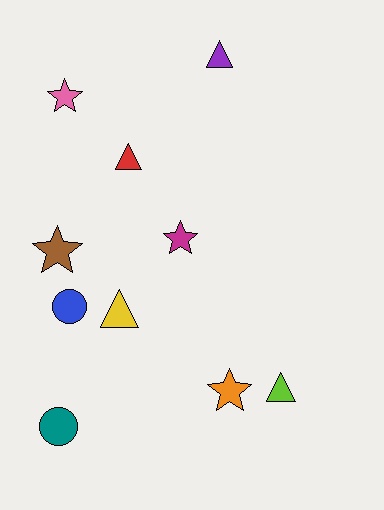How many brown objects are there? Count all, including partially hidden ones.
There is 1 brown object.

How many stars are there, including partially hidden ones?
There are 4 stars.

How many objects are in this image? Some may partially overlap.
There are 10 objects.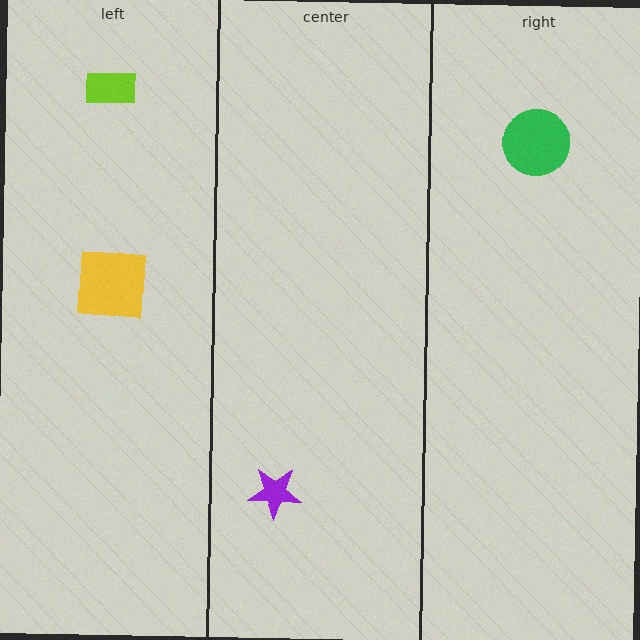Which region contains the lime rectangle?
The left region.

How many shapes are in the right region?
1.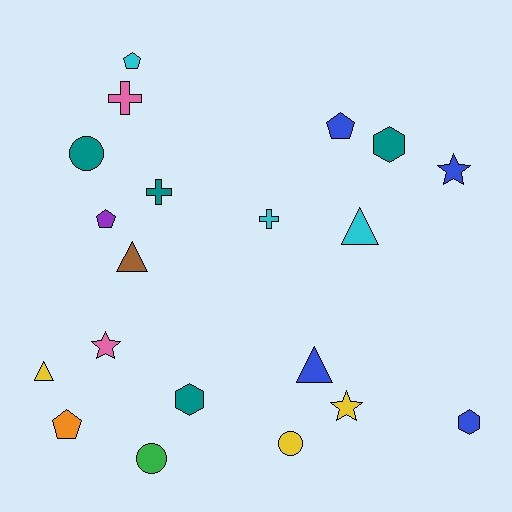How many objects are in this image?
There are 20 objects.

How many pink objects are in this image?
There are 2 pink objects.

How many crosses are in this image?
There are 3 crosses.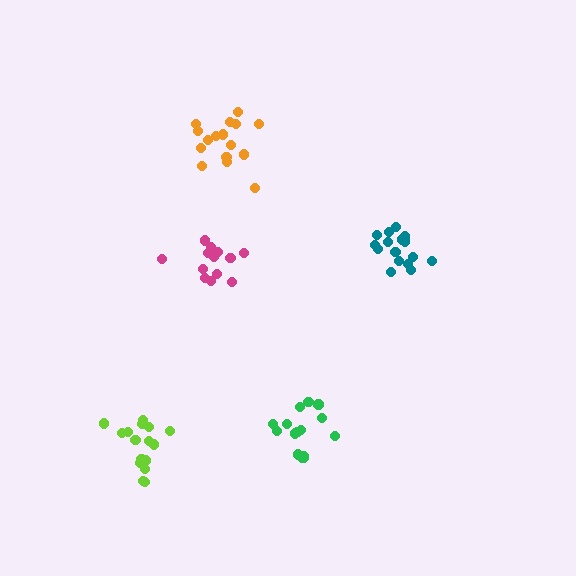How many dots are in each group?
Group 1: 15 dots, Group 2: 16 dots, Group 3: 16 dots, Group 4: 14 dots, Group 5: 16 dots (77 total).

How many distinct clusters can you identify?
There are 5 distinct clusters.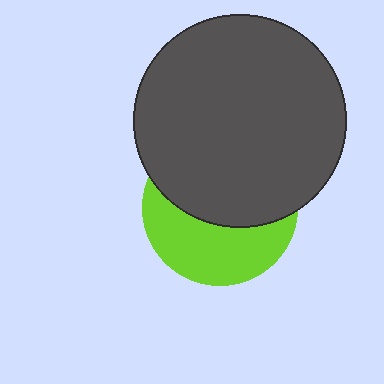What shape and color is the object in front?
The object in front is a dark gray circle.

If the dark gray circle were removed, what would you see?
You would see the complete lime circle.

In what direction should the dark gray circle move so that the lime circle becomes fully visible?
The dark gray circle should move up. That is the shortest direction to clear the overlap and leave the lime circle fully visible.